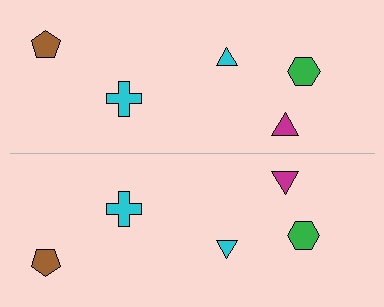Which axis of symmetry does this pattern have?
The pattern has a horizontal axis of symmetry running through the center of the image.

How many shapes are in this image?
There are 10 shapes in this image.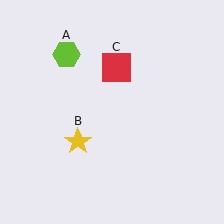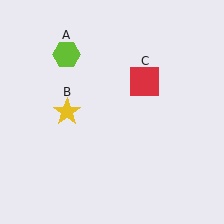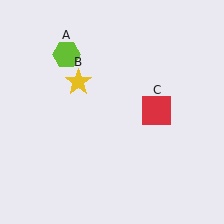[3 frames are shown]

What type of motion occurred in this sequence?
The yellow star (object B), red square (object C) rotated clockwise around the center of the scene.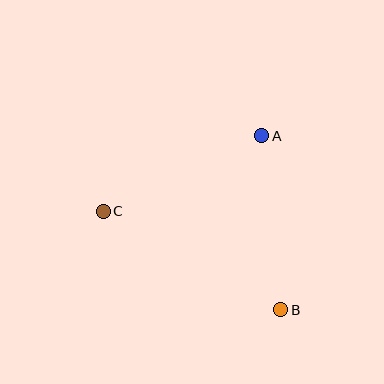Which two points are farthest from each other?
Points B and C are farthest from each other.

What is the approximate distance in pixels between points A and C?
The distance between A and C is approximately 176 pixels.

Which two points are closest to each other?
Points A and B are closest to each other.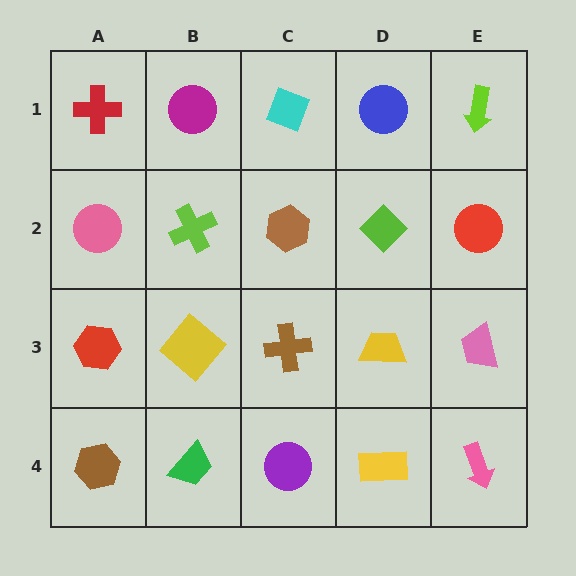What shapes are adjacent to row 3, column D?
A lime diamond (row 2, column D), a yellow rectangle (row 4, column D), a brown cross (row 3, column C), a pink trapezoid (row 3, column E).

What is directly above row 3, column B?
A lime cross.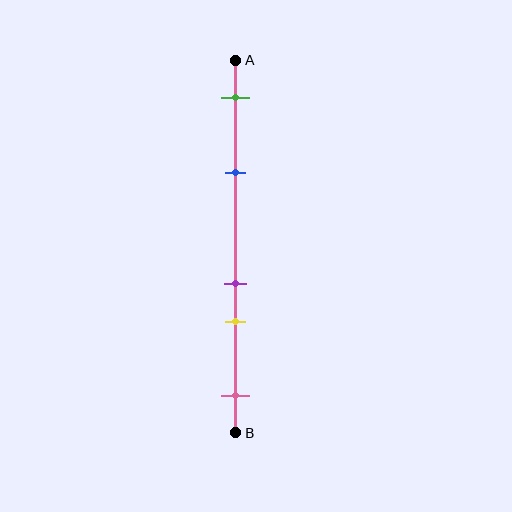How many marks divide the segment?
There are 5 marks dividing the segment.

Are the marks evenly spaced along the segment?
No, the marks are not evenly spaced.